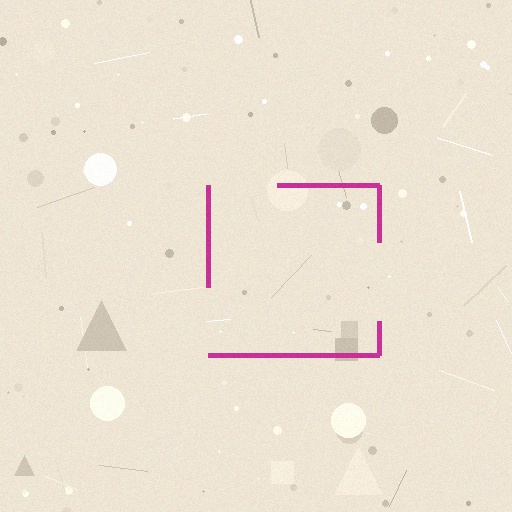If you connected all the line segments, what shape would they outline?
They would outline a square.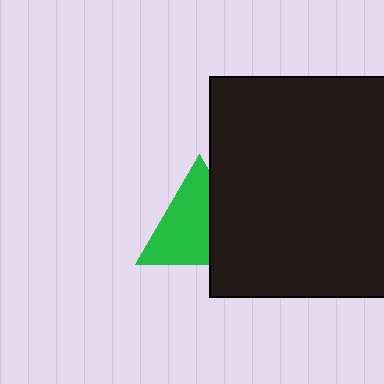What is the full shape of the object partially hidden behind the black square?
The partially hidden object is a green triangle.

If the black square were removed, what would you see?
You would see the complete green triangle.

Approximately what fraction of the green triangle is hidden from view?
Roughly 36% of the green triangle is hidden behind the black square.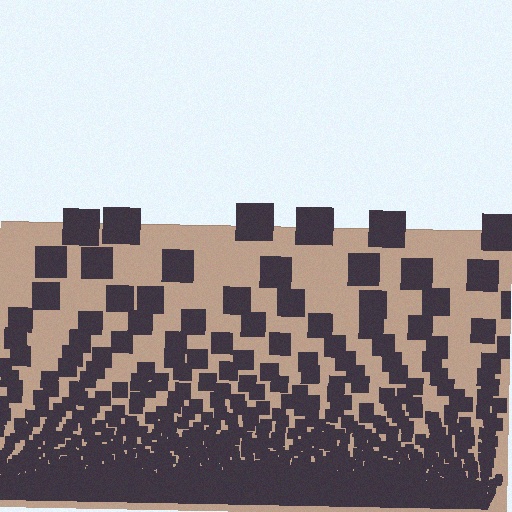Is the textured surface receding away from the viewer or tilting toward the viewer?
The surface appears to tilt toward the viewer. Texture elements get larger and sparser toward the top.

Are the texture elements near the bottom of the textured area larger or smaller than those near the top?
Smaller. The gradient is inverted — elements near the bottom are smaller and denser.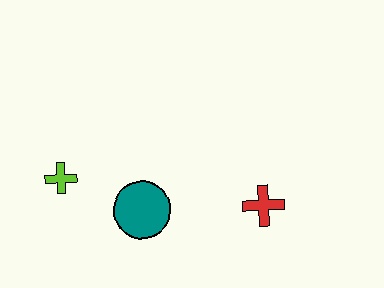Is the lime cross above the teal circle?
Yes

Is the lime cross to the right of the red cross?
No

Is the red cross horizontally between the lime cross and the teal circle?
No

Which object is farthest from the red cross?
The lime cross is farthest from the red cross.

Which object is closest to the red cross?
The teal circle is closest to the red cross.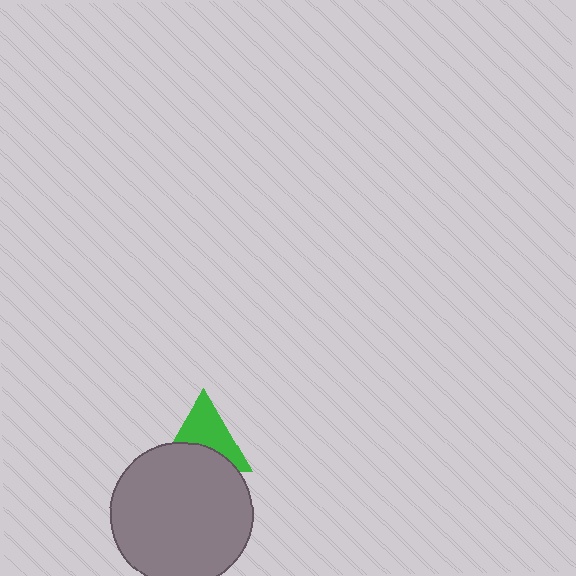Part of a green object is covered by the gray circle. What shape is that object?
It is a triangle.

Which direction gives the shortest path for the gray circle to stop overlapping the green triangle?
Moving down gives the shortest separation.